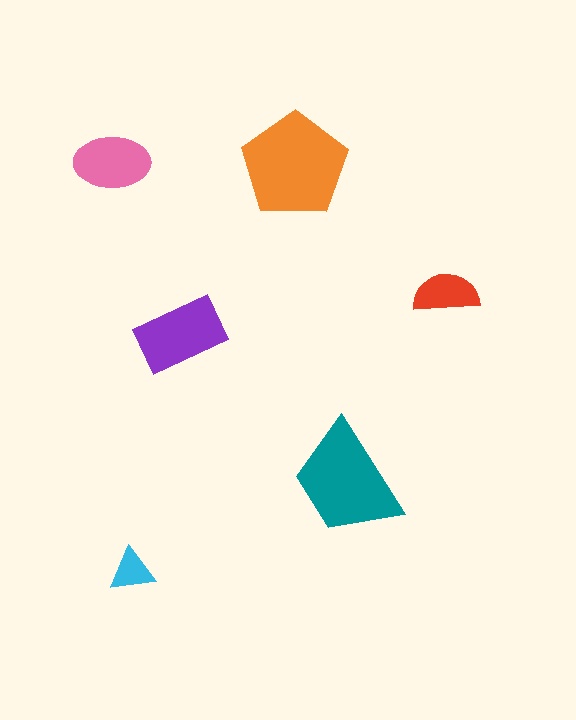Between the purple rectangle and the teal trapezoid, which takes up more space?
The teal trapezoid.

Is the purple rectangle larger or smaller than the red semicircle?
Larger.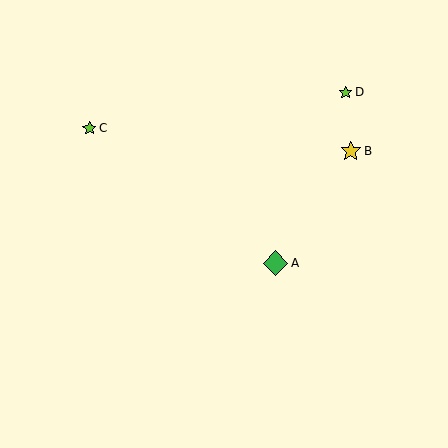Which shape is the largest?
The green diamond (labeled A) is the largest.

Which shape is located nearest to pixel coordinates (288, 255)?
The green diamond (labeled A) at (276, 263) is nearest to that location.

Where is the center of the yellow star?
The center of the yellow star is at (351, 151).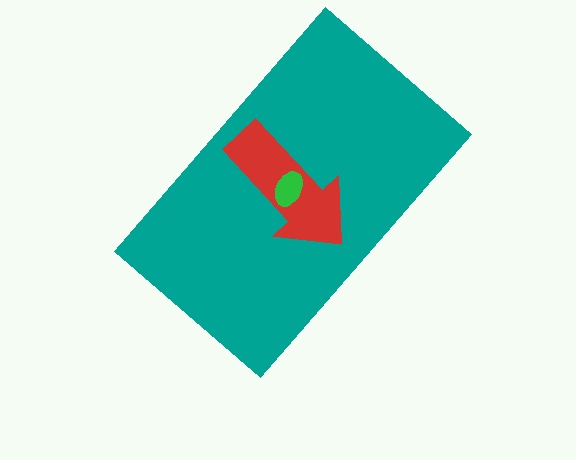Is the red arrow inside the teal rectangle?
Yes.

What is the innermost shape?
The green ellipse.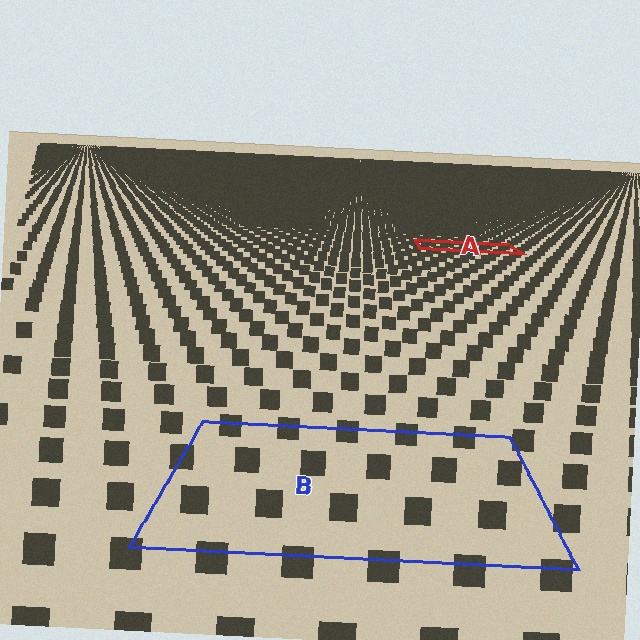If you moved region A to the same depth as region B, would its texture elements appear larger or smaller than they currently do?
They would appear larger. At a closer depth, the same texture elements are projected at a bigger on-screen size.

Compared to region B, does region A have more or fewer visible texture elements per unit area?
Region A has more texture elements per unit area — they are packed more densely because it is farther away.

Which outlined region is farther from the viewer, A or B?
Region A is farther from the viewer — the texture elements inside it appear smaller and more densely packed.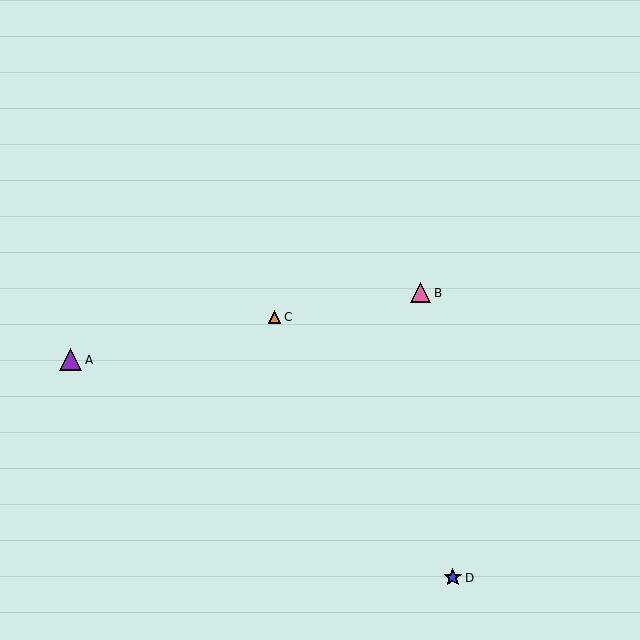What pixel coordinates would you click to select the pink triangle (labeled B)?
Click at (421, 293) to select the pink triangle B.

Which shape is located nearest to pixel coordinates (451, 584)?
The blue star (labeled D) at (453, 578) is nearest to that location.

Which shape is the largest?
The purple triangle (labeled A) is the largest.